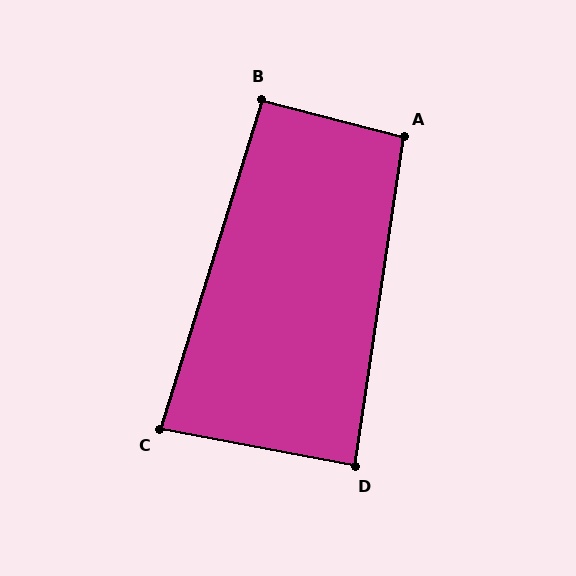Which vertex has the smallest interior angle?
C, at approximately 84 degrees.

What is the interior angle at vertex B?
Approximately 92 degrees (approximately right).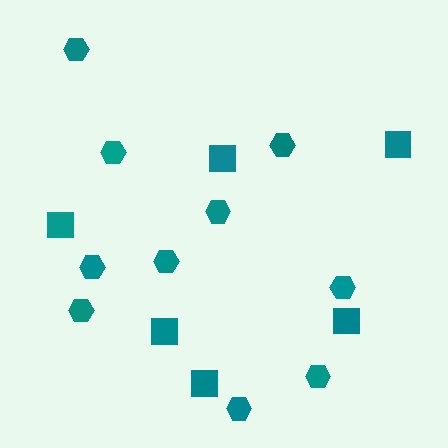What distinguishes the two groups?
There are 2 groups: one group of squares (6) and one group of hexagons (10).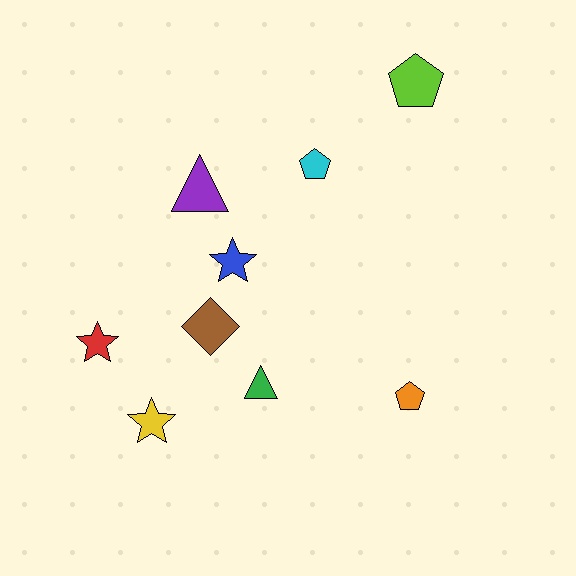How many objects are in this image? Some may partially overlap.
There are 9 objects.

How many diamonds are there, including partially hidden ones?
There is 1 diamond.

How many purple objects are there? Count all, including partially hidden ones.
There is 1 purple object.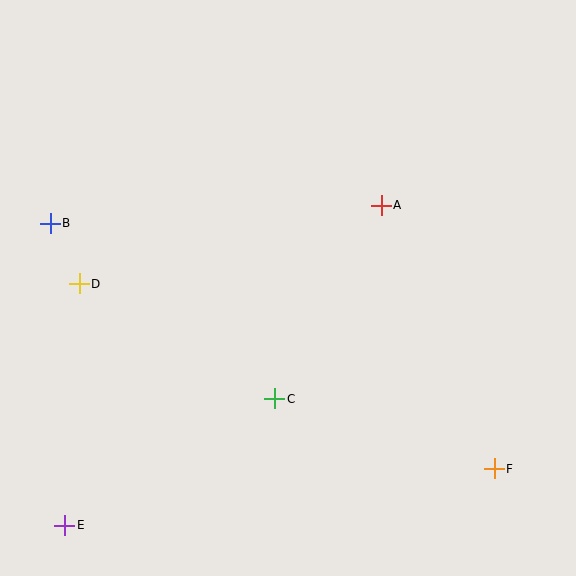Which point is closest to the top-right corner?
Point A is closest to the top-right corner.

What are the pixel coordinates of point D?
Point D is at (79, 284).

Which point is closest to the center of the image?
Point C at (275, 399) is closest to the center.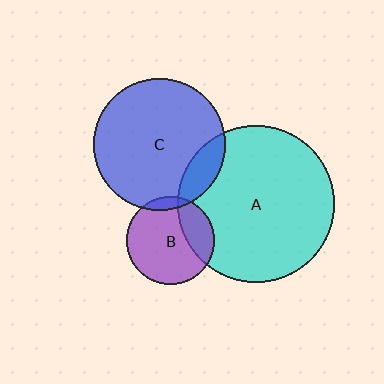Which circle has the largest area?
Circle A (cyan).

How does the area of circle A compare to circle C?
Approximately 1.4 times.